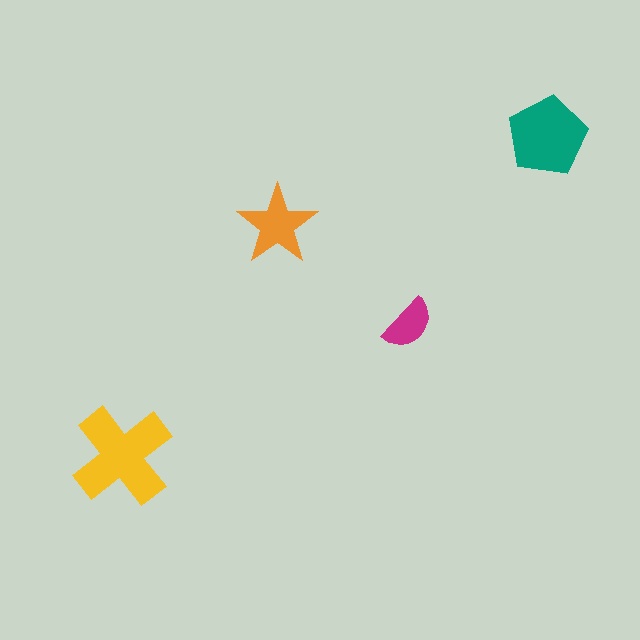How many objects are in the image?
There are 4 objects in the image.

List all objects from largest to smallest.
The yellow cross, the teal pentagon, the orange star, the magenta semicircle.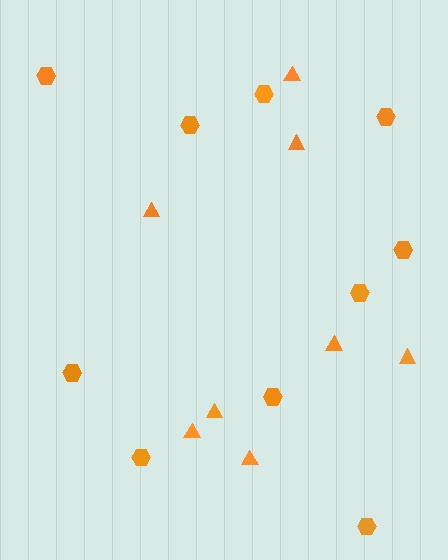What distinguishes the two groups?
There are 2 groups: one group of triangles (8) and one group of hexagons (10).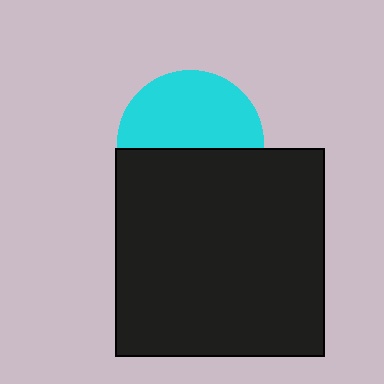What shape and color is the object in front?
The object in front is a black square.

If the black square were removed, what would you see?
You would see the complete cyan circle.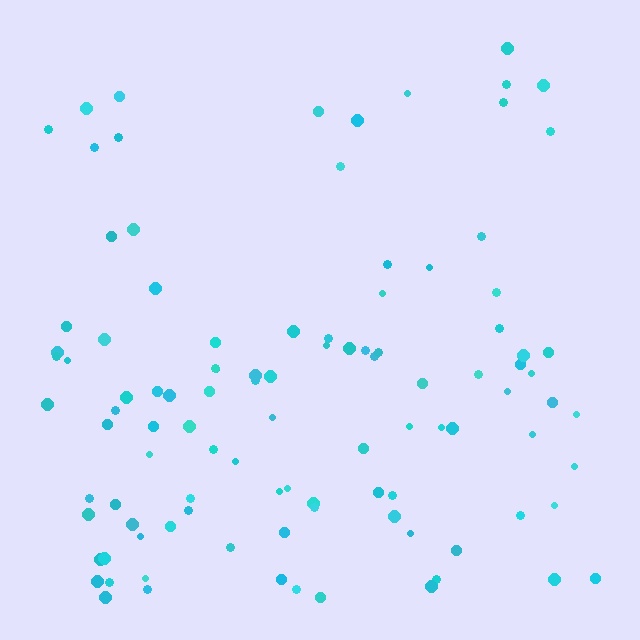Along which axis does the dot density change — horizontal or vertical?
Vertical.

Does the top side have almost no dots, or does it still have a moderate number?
Still a moderate number, just noticeably fewer than the bottom.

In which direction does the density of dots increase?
From top to bottom, with the bottom side densest.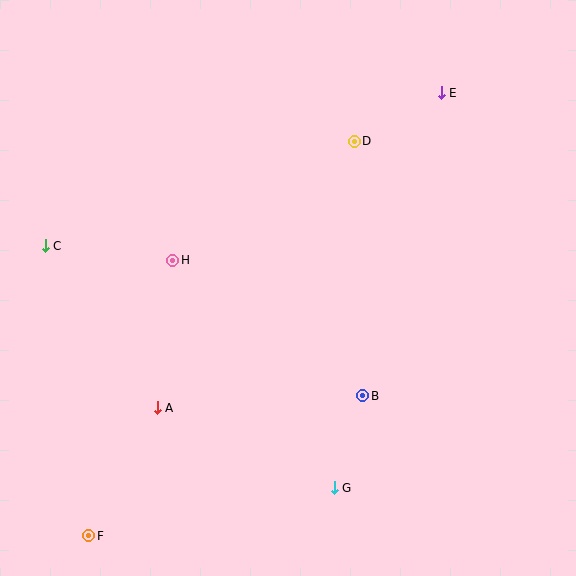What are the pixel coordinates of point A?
Point A is at (157, 408).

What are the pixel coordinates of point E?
Point E is at (441, 93).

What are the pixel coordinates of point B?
Point B is at (363, 396).